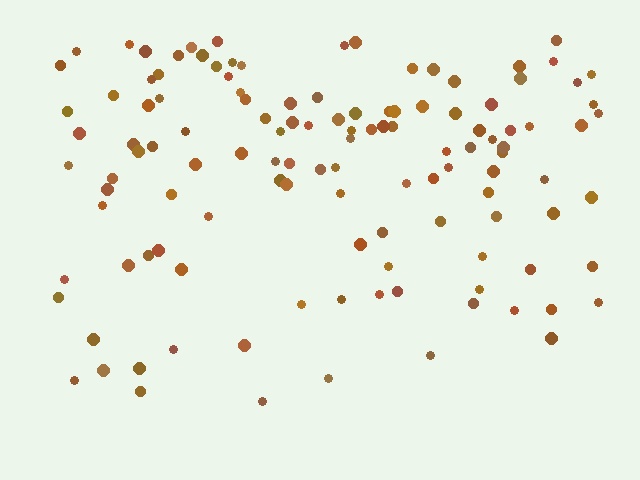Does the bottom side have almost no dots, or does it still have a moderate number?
Still a moderate number, just noticeably fewer than the top.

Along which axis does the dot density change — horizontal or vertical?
Vertical.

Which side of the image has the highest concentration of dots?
The top.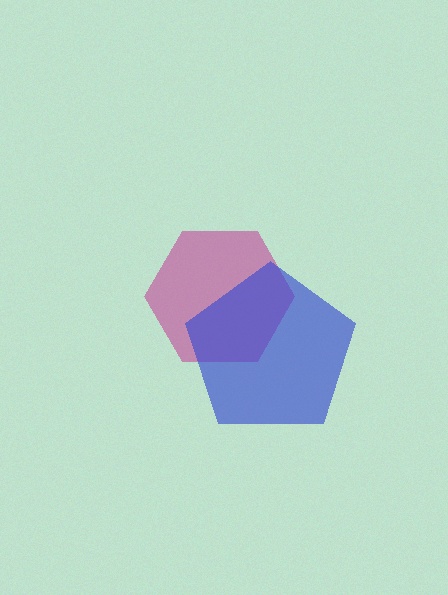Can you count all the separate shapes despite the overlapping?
Yes, there are 2 separate shapes.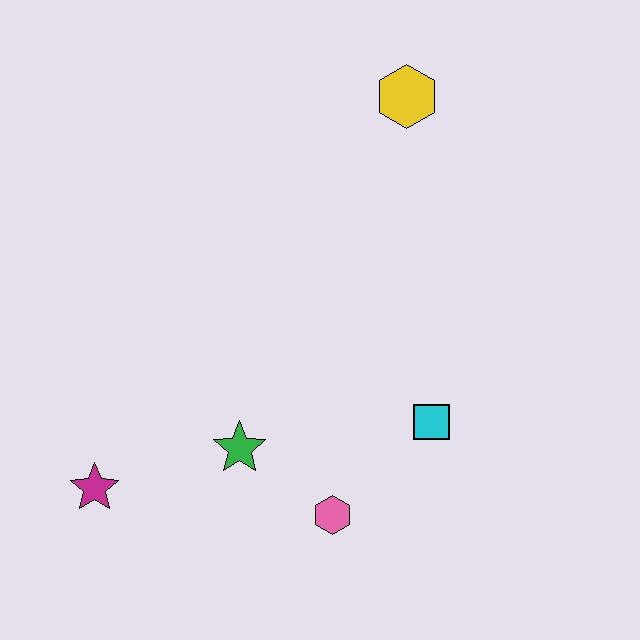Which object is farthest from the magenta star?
The yellow hexagon is farthest from the magenta star.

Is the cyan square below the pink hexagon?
No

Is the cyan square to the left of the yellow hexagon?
No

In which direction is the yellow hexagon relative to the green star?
The yellow hexagon is above the green star.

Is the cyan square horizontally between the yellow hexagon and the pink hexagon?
No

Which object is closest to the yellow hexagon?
The cyan square is closest to the yellow hexagon.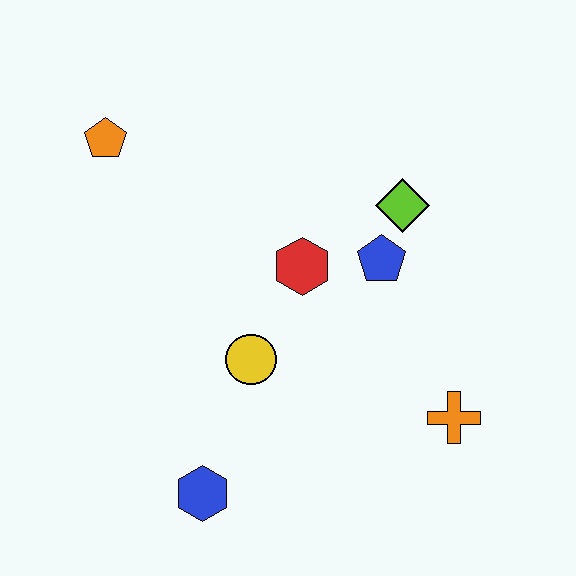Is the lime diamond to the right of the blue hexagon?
Yes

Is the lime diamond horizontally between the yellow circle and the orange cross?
Yes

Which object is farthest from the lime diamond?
The blue hexagon is farthest from the lime diamond.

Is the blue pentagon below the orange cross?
No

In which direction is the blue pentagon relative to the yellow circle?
The blue pentagon is to the right of the yellow circle.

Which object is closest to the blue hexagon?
The yellow circle is closest to the blue hexagon.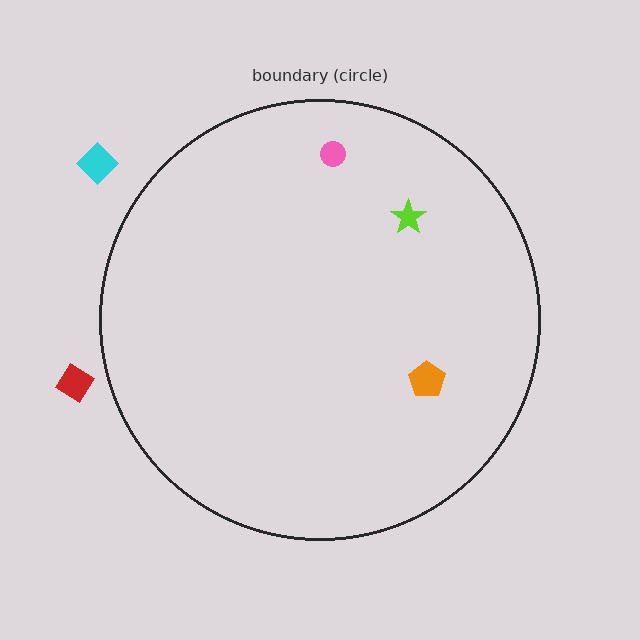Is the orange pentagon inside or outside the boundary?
Inside.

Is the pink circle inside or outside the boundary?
Inside.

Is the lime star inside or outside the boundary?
Inside.